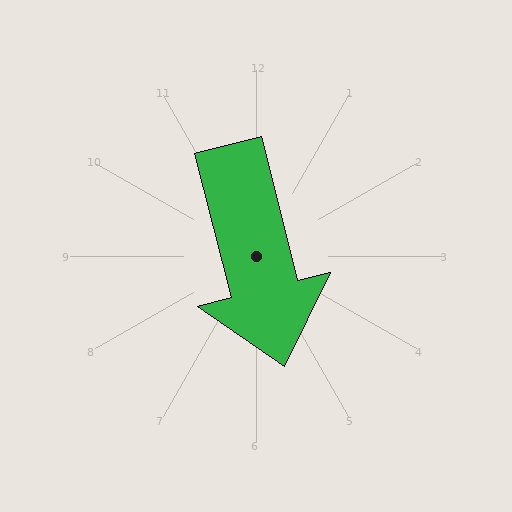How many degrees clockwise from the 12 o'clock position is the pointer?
Approximately 166 degrees.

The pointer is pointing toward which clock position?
Roughly 6 o'clock.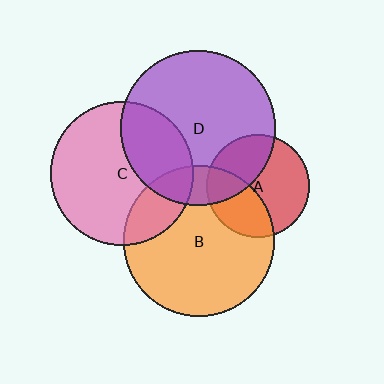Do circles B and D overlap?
Yes.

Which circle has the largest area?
Circle D (purple).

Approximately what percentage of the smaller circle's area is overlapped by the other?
Approximately 15%.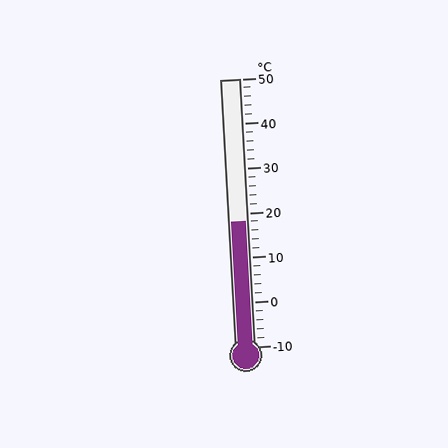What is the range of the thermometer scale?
The thermometer scale ranges from -10°C to 50°C.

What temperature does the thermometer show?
The thermometer shows approximately 18°C.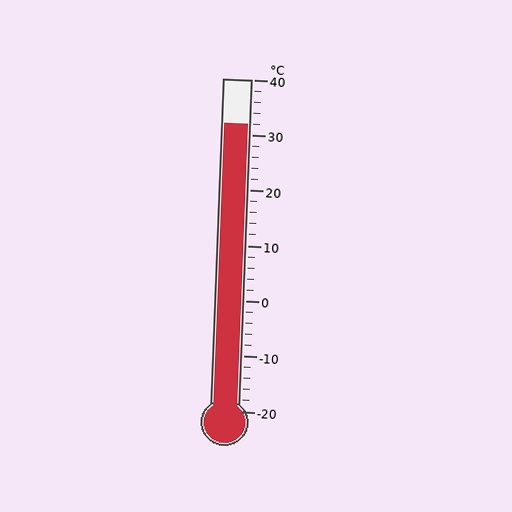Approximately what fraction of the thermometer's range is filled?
The thermometer is filled to approximately 85% of its range.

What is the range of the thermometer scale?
The thermometer scale ranges from -20°C to 40°C.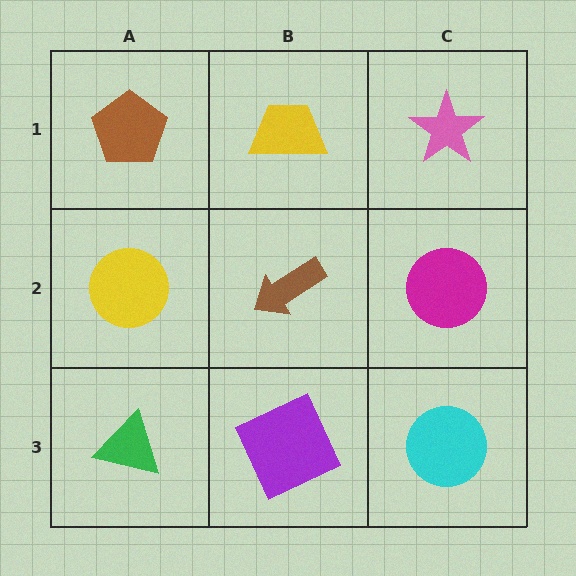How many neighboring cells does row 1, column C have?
2.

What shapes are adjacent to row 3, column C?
A magenta circle (row 2, column C), a purple square (row 3, column B).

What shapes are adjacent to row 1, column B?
A brown arrow (row 2, column B), a brown pentagon (row 1, column A), a pink star (row 1, column C).